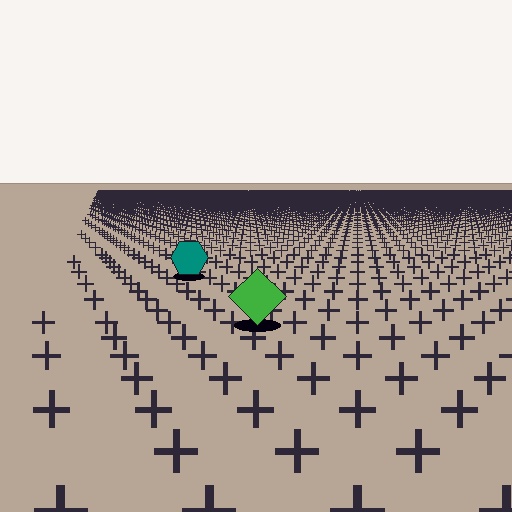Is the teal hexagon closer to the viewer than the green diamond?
No. The green diamond is closer — you can tell from the texture gradient: the ground texture is coarser near it.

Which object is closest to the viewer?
The green diamond is closest. The texture marks near it are larger and more spread out.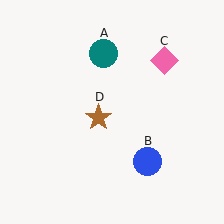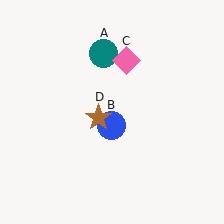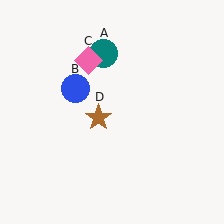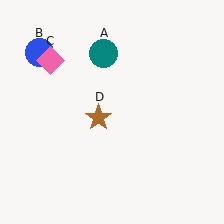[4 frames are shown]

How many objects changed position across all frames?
2 objects changed position: blue circle (object B), pink diamond (object C).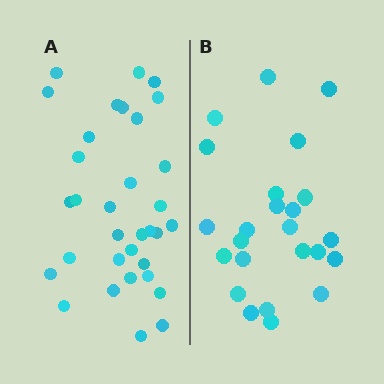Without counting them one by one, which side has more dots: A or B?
Region A (the left region) has more dots.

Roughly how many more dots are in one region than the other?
Region A has roughly 8 or so more dots than region B.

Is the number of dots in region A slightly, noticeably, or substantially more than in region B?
Region A has noticeably more, but not dramatically so. The ratio is roughly 1.4 to 1.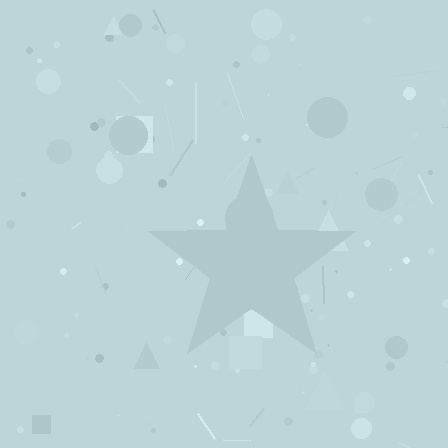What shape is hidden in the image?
A star is hidden in the image.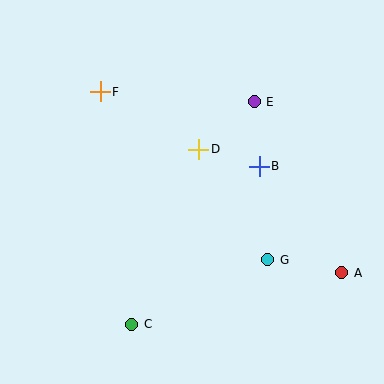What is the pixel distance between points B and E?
The distance between B and E is 64 pixels.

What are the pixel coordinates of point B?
Point B is at (259, 166).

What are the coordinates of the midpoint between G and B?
The midpoint between G and B is at (263, 213).